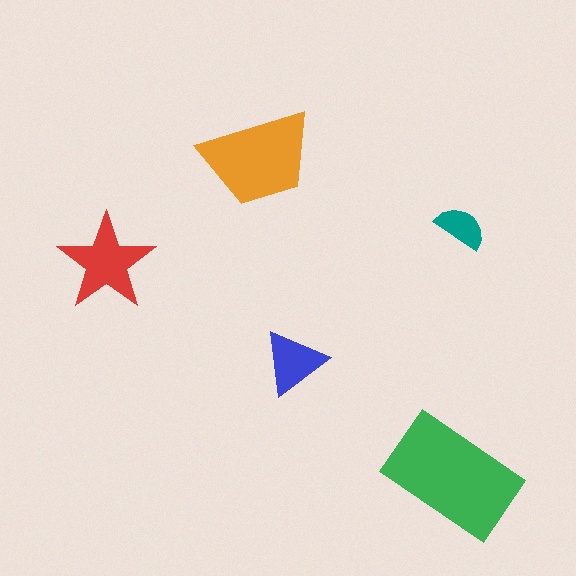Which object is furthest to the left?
The red star is leftmost.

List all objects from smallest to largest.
The teal semicircle, the blue triangle, the red star, the orange trapezoid, the green rectangle.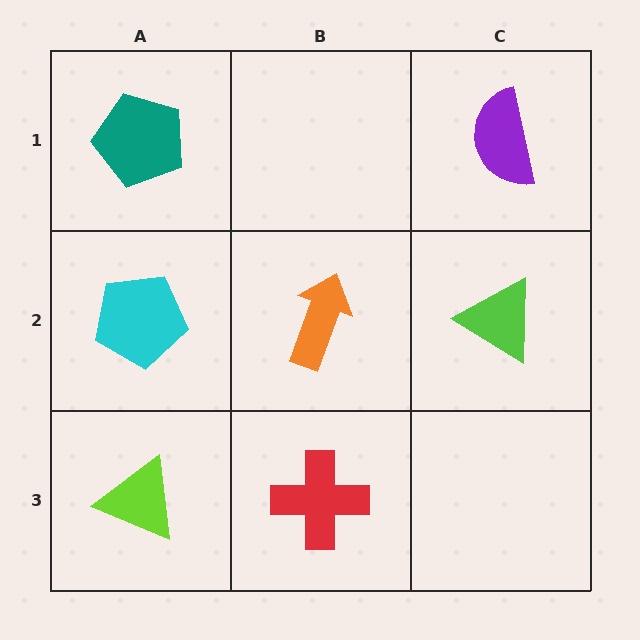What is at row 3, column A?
A lime triangle.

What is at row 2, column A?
A cyan pentagon.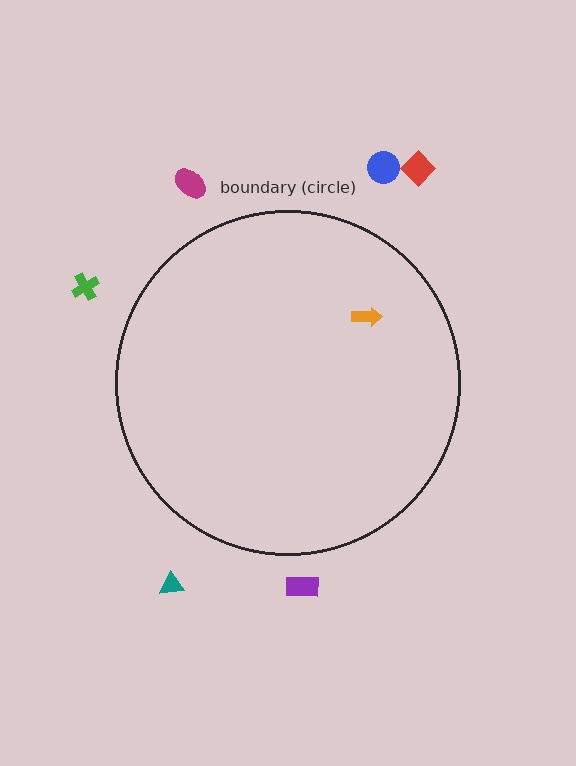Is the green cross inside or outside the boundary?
Outside.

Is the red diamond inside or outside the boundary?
Outside.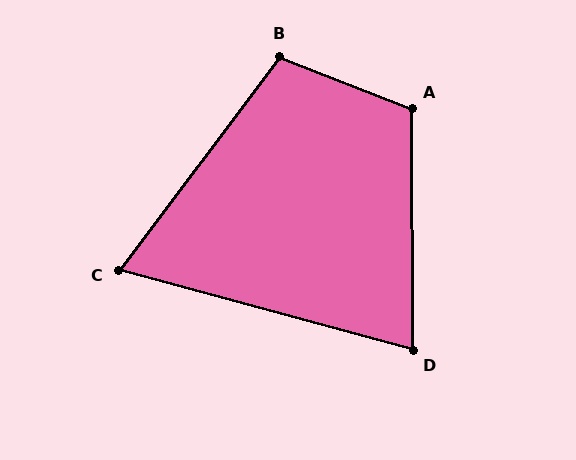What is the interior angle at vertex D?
Approximately 75 degrees (acute).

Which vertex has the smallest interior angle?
C, at approximately 68 degrees.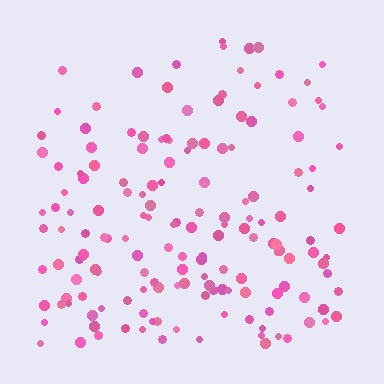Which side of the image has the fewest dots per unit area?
The top.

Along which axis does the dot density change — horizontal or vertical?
Vertical.